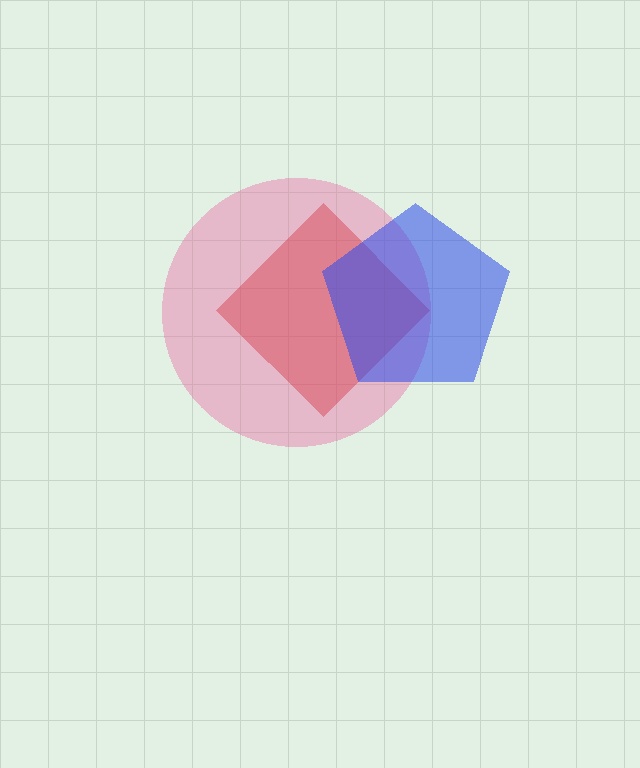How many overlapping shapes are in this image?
There are 3 overlapping shapes in the image.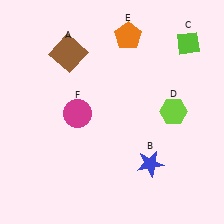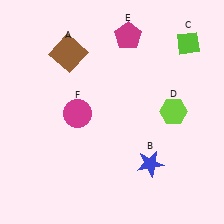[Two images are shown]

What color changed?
The pentagon (E) changed from orange in Image 1 to magenta in Image 2.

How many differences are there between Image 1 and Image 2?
There is 1 difference between the two images.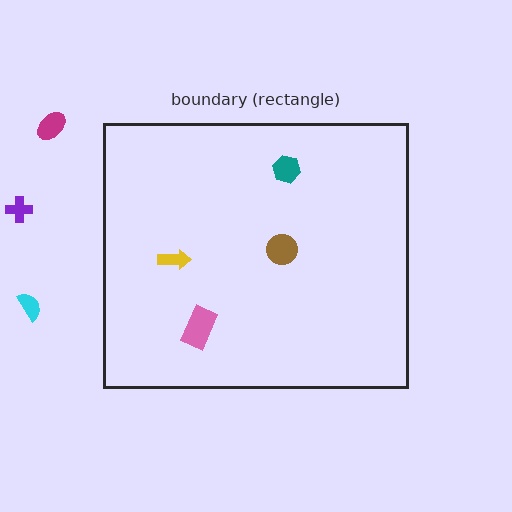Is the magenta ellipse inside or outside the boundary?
Outside.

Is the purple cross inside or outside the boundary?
Outside.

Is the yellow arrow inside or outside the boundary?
Inside.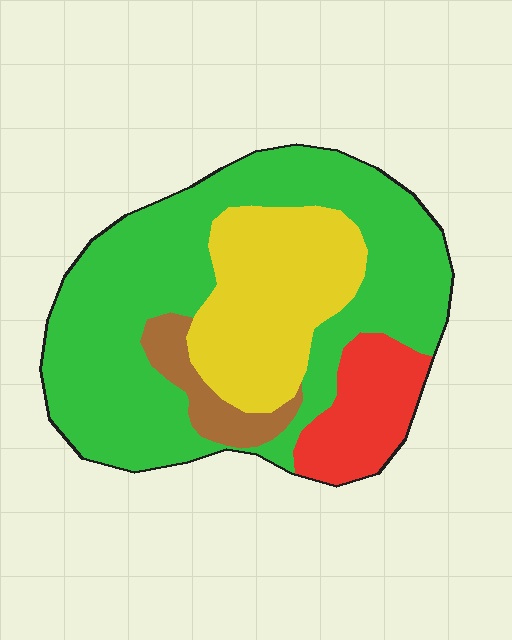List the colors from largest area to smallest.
From largest to smallest: green, yellow, red, brown.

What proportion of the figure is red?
Red covers roughly 10% of the figure.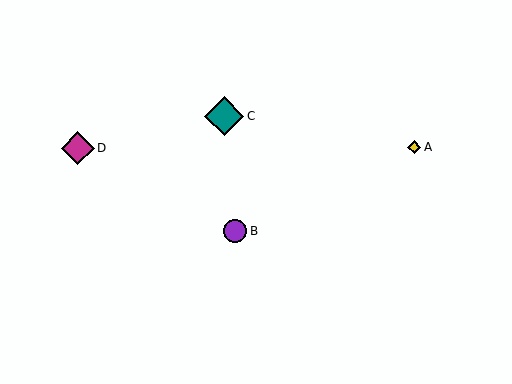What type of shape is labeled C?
Shape C is a teal diamond.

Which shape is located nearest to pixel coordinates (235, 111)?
The teal diamond (labeled C) at (224, 116) is nearest to that location.